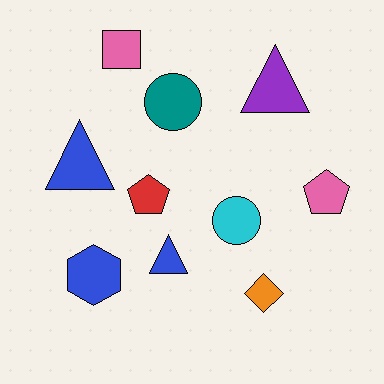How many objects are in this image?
There are 10 objects.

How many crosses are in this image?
There are no crosses.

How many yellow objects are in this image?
There are no yellow objects.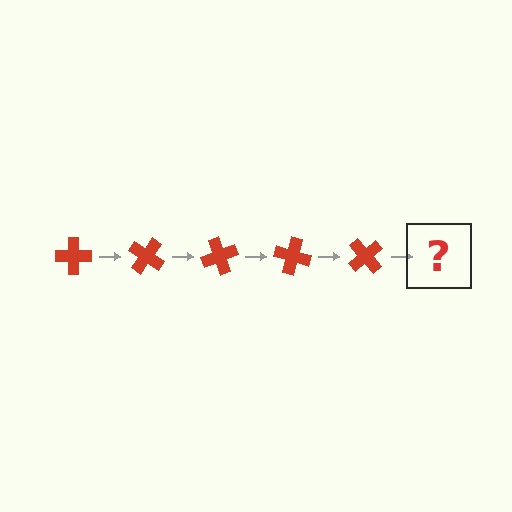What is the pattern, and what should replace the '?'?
The pattern is that the cross rotates 35 degrees each step. The '?' should be a red cross rotated 175 degrees.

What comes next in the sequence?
The next element should be a red cross rotated 175 degrees.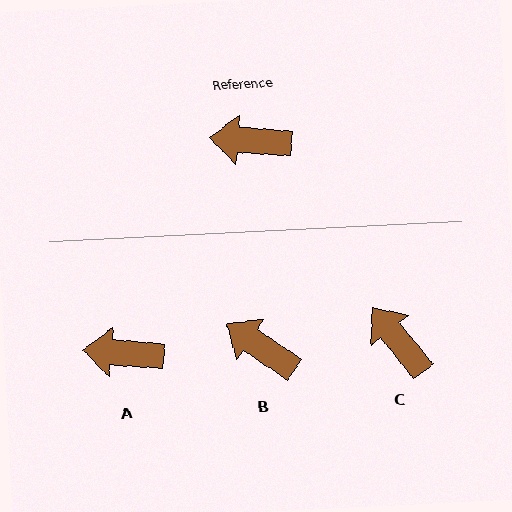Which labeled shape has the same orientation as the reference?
A.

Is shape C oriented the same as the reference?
No, it is off by about 47 degrees.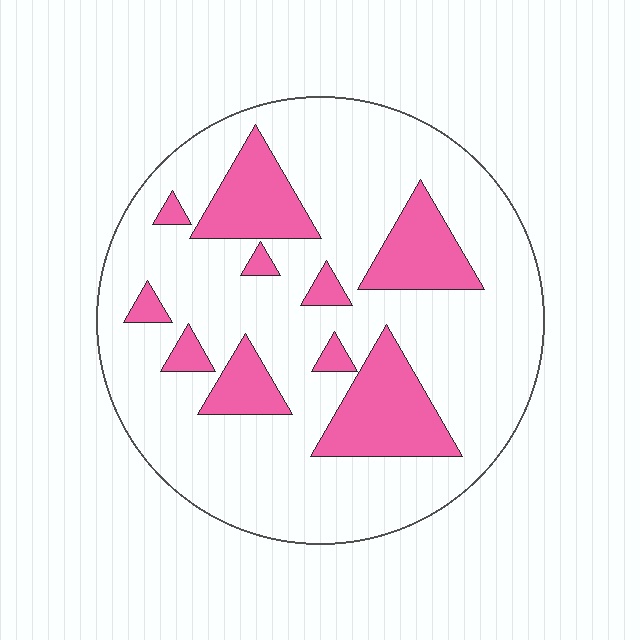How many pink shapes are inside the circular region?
10.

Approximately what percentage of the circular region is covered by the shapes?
Approximately 20%.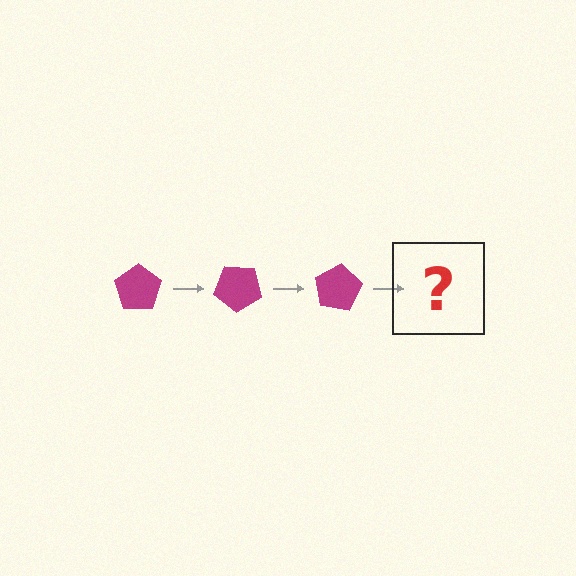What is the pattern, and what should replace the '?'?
The pattern is that the pentagon rotates 40 degrees each step. The '?' should be a magenta pentagon rotated 120 degrees.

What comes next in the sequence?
The next element should be a magenta pentagon rotated 120 degrees.